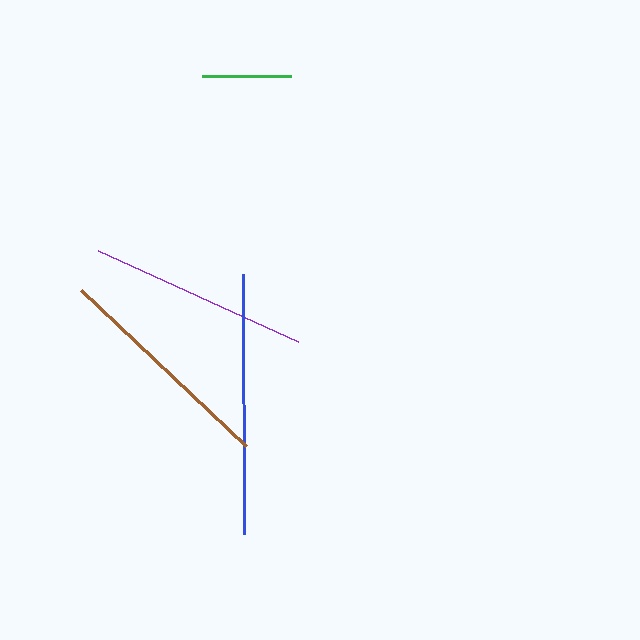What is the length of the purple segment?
The purple segment is approximately 220 pixels long.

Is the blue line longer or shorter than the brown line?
The blue line is longer than the brown line.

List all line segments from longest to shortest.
From longest to shortest: blue, brown, purple, green.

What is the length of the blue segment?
The blue segment is approximately 260 pixels long.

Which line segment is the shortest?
The green line is the shortest at approximately 89 pixels.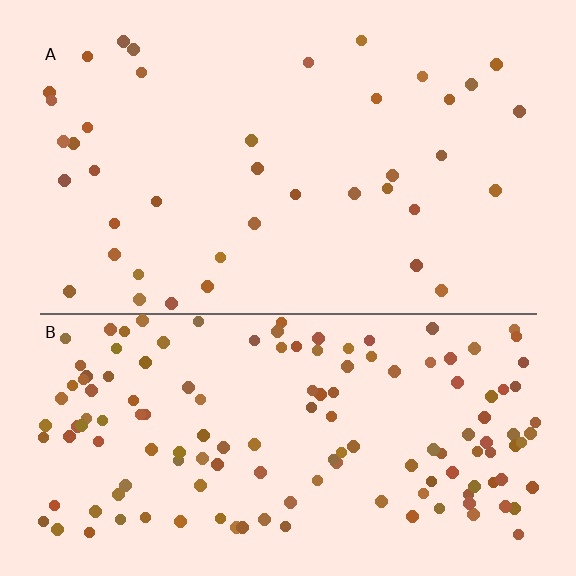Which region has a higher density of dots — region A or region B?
B (the bottom).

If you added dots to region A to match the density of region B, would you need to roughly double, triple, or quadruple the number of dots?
Approximately quadruple.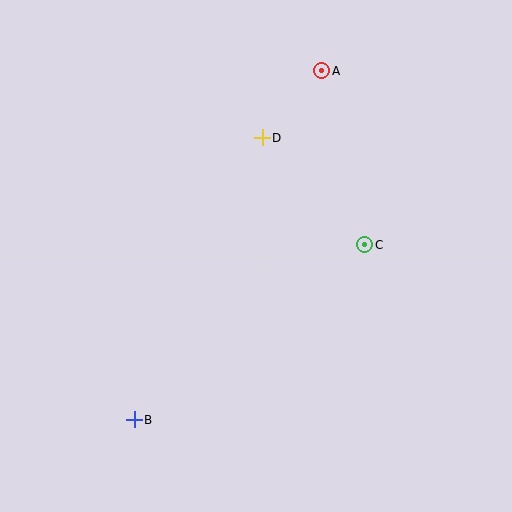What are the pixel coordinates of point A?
Point A is at (322, 71).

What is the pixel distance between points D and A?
The distance between D and A is 90 pixels.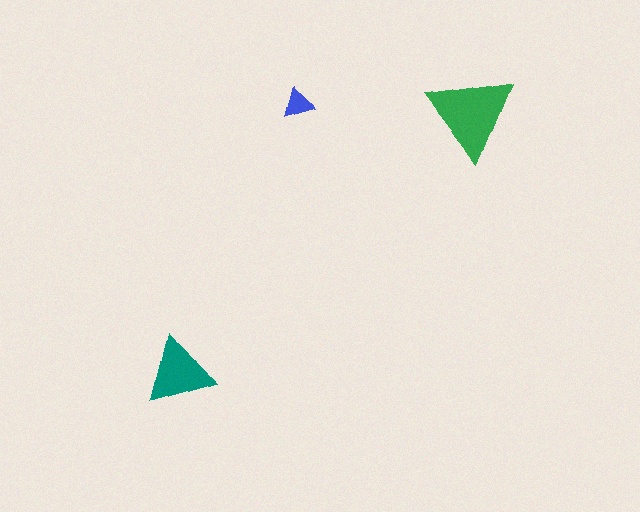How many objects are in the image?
There are 3 objects in the image.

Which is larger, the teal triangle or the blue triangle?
The teal one.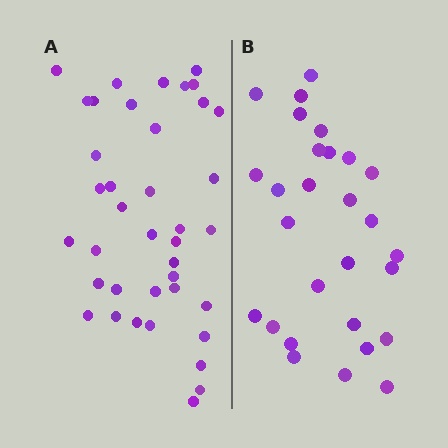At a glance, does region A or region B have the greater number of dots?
Region A (the left region) has more dots.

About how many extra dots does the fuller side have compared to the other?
Region A has roughly 12 or so more dots than region B.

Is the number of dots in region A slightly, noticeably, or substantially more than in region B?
Region A has noticeably more, but not dramatically so. The ratio is roughly 1.4 to 1.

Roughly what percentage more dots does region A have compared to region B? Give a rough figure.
About 40% more.